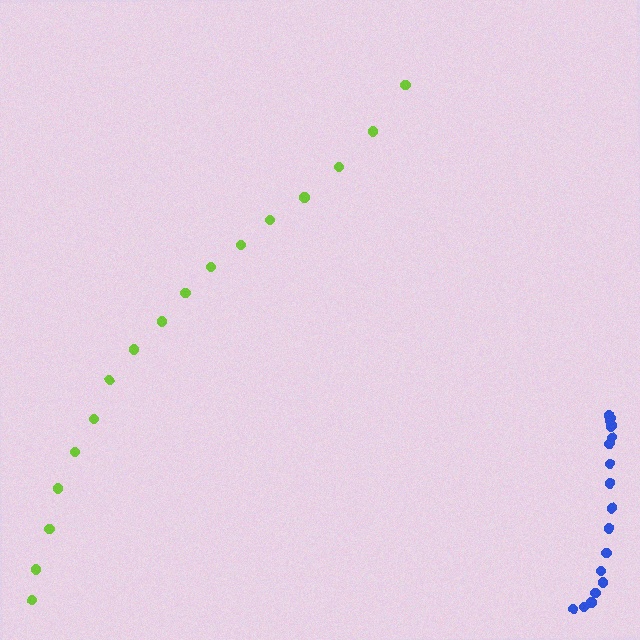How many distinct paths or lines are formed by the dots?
There are 2 distinct paths.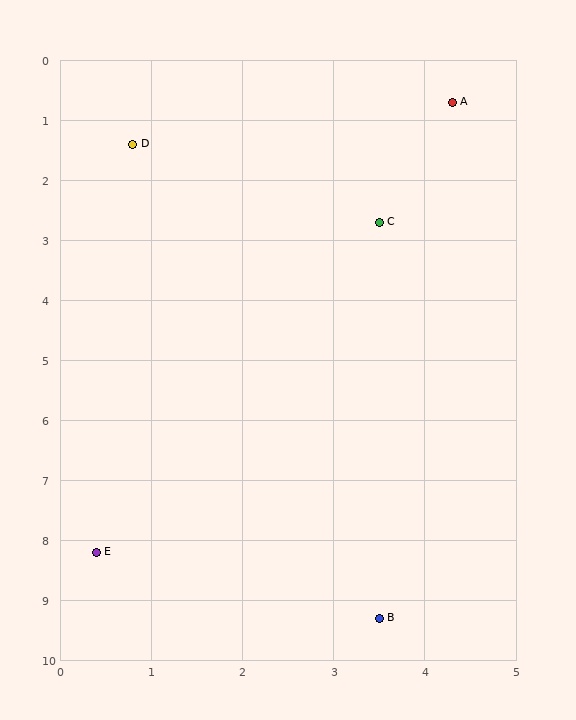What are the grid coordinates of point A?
Point A is at approximately (4.3, 0.7).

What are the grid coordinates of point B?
Point B is at approximately (3.5, 9.3).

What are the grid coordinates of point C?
Point C is at approximately (3.5, 2.7).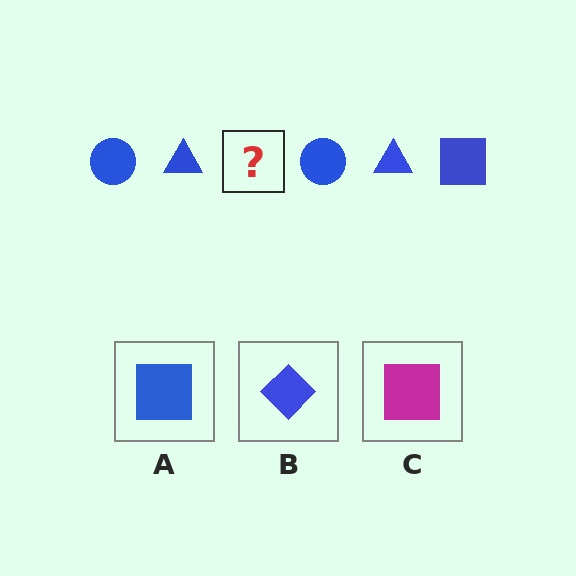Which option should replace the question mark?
Option A.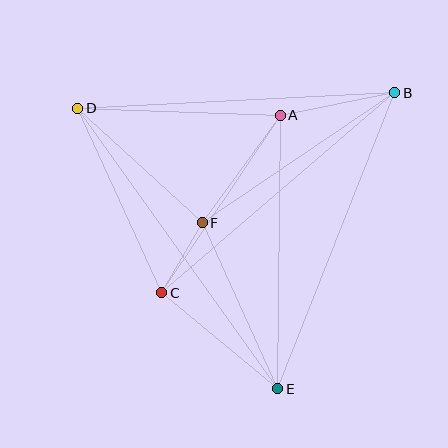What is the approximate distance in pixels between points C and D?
The distance between C and D is approximately 203 pixels.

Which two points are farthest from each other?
Points D and E are farthest from each other.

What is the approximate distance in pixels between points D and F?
The distance between D and F is approximately 169 pixels.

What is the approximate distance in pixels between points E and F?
The distance between E and F is approximately 183 pixels.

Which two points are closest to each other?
Points C and F are closest to each other.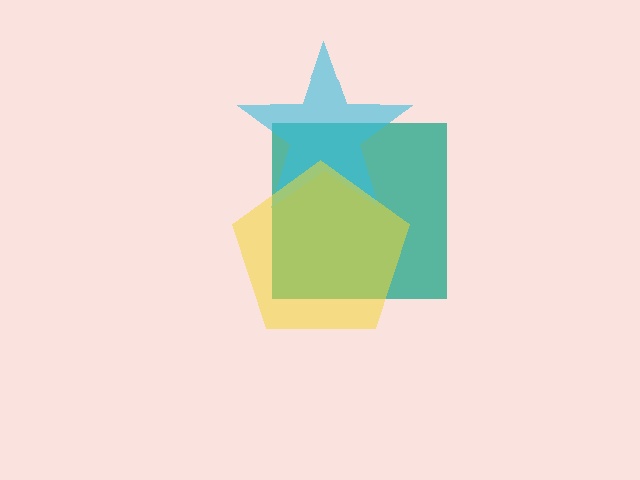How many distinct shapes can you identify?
There are 3 distinct shapes: a teal square, a cyan star, a yellow pentagon.